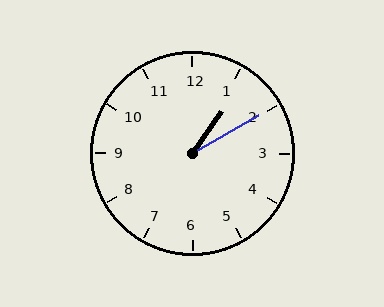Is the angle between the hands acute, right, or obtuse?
It is acute.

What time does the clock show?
1:10.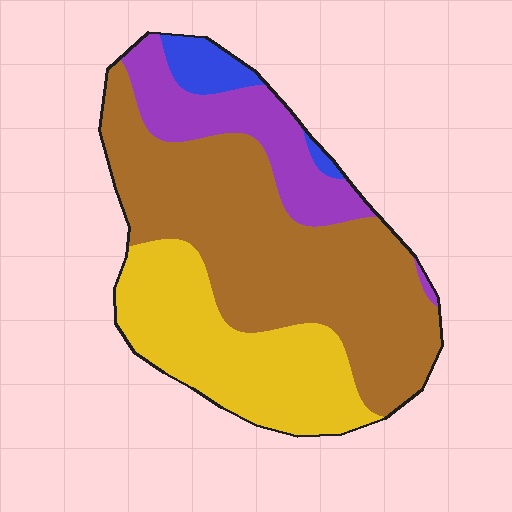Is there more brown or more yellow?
Brown.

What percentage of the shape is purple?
Purple covers about 15% of the shape.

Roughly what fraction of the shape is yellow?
Yellow covers around 30% of the shape.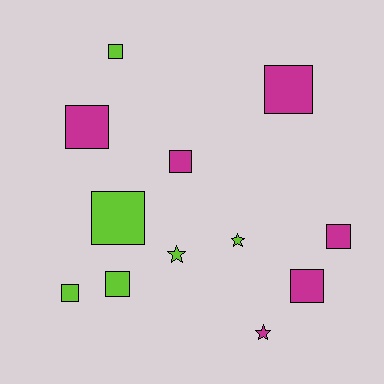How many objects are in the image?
There are 12 objects.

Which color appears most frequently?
Magenta, with 6 objects.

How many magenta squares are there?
There are 5 magenta squares.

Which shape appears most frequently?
Square, with 9 objects.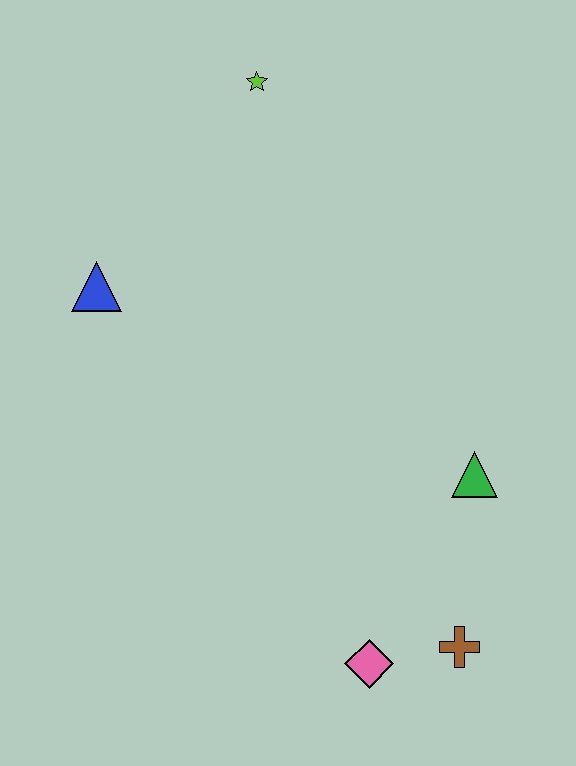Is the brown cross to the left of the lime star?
No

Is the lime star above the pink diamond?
Yes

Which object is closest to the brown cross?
The pink diamond is closest to the brown cross.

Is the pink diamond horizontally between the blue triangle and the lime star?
No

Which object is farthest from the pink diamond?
The lime star is farthest from the pink diamond.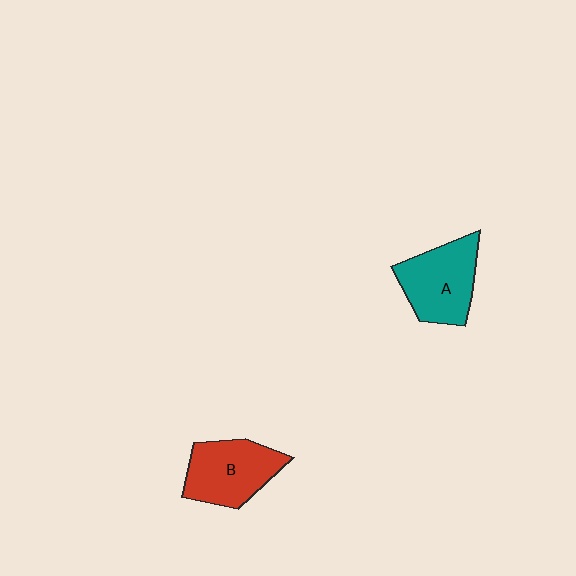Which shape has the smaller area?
Shape B (red).